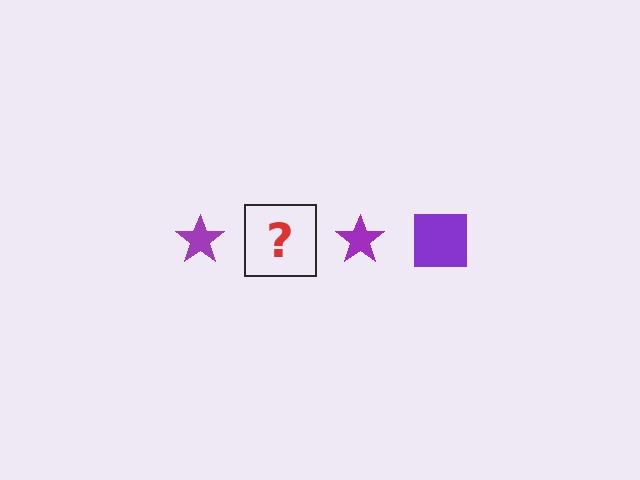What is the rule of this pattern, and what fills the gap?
The rule is that the pattern cycles through star, square shapes in purple. The gap should be filled with a purple square.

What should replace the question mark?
The question mark should be replaced with a purple square.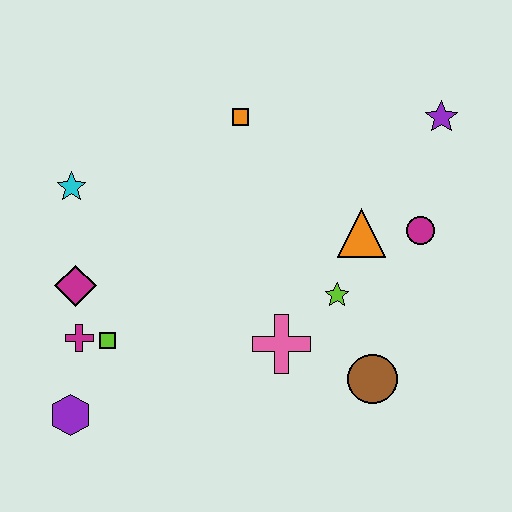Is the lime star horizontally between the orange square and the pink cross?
No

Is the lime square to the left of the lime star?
Yes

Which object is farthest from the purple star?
The purple hexagon is farthest from the purple star.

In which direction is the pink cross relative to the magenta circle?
The pink cross is to the left of the magenta circle.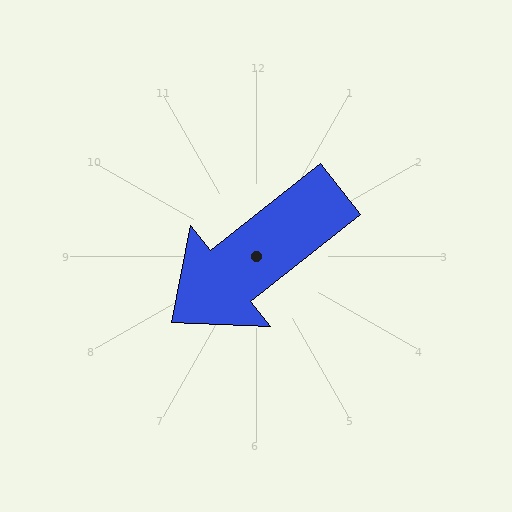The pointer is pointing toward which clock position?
Roughly 8 o'clock.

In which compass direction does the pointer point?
Southwest.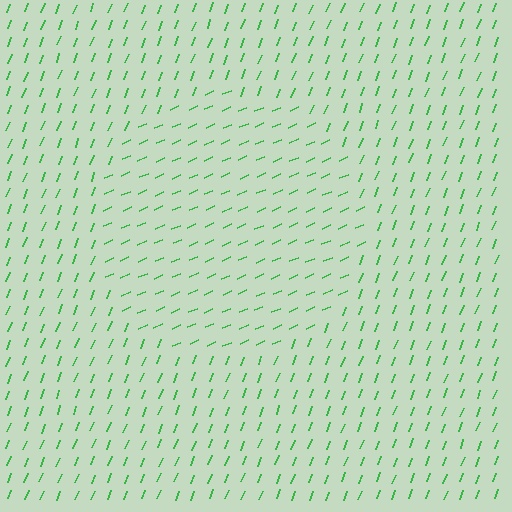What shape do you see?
I see a circle.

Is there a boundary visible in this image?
Yes, there is a texture boundary formed by a change in line orientation.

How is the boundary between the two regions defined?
The boundary is defined purely by a change in line orientation (approximately 45 degrees difference). All lines are the same color and thickness.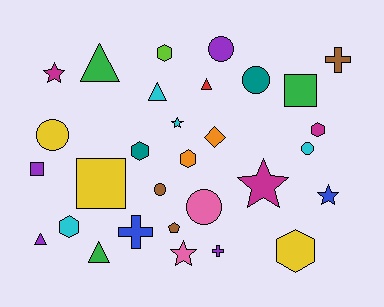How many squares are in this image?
There are 3 squares.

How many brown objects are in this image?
There are 3 brown objects.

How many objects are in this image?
There are 30 objects.